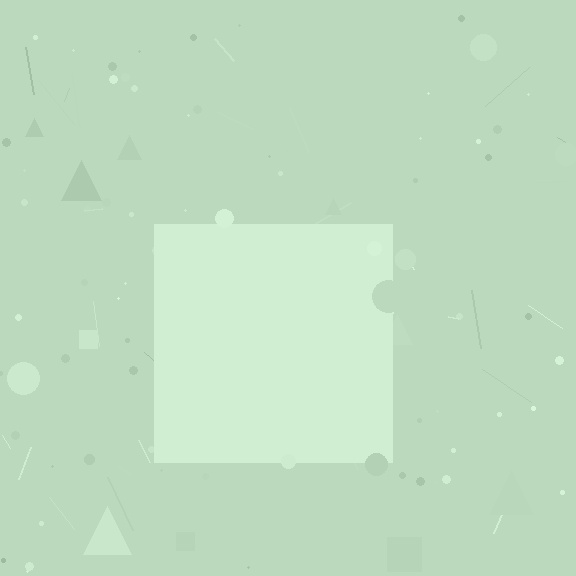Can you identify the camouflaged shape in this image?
The camouflaged shape is a square.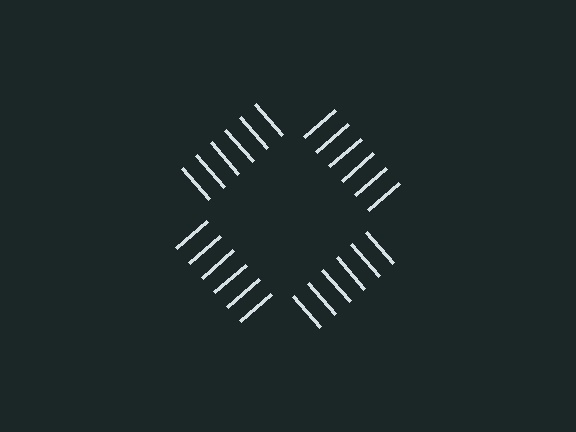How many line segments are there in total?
24 — 6 along each of the 4 edges.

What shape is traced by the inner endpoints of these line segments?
An illusory square — the line segments terminate on its edges but no continuous stroke is drawn.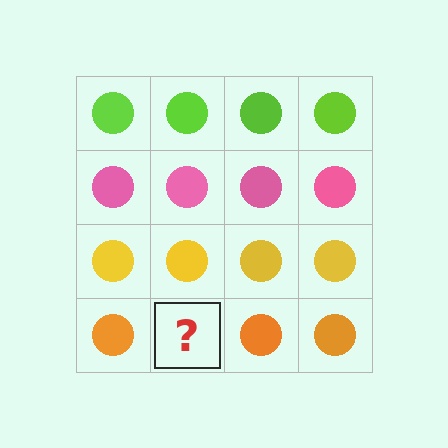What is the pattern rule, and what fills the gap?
The rule is that each row has a consistent color. The gap should be filled with an orange circle.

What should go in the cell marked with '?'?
The missing cell should contain an orange circle.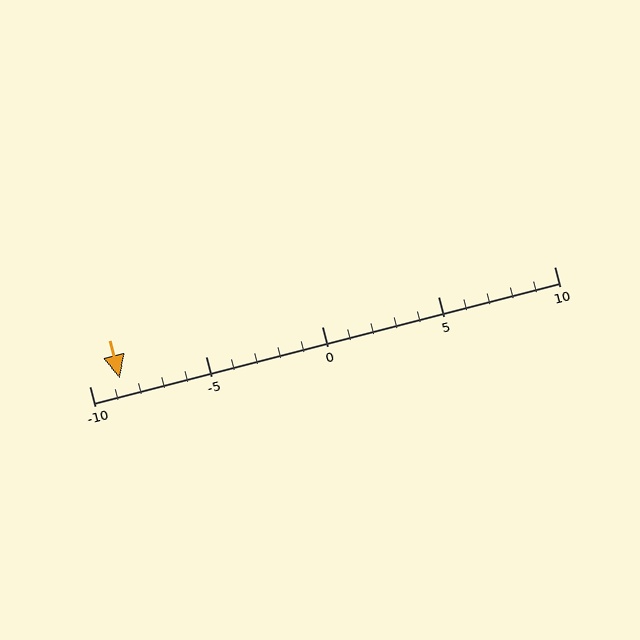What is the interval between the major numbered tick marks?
The major tick marks are spaced 5 units apart.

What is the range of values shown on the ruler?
The ruler shows values from -10 to 10.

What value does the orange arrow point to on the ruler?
The orange arrow points to approximately -9.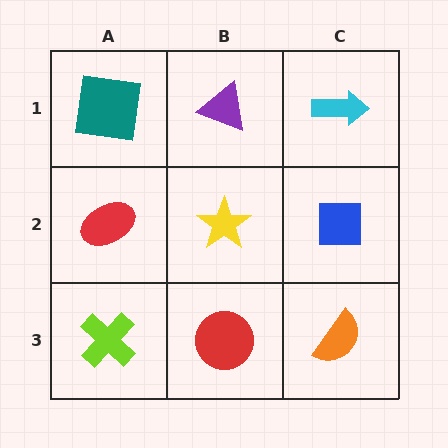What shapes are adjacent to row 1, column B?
A yellow star (row 2, column B), a teal square (row 1, column A), a cyan arrow (row 1, column C).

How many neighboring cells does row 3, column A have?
2.